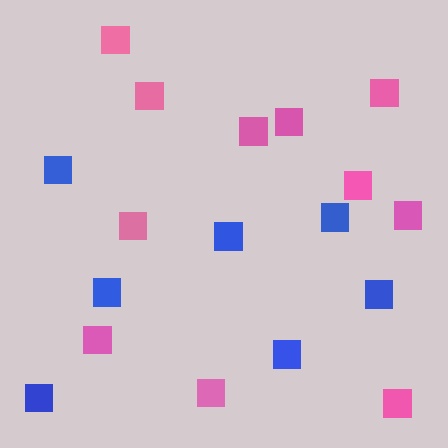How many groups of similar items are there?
There are 2 groups: one group of pink squares (11) and one group of blue squares (7).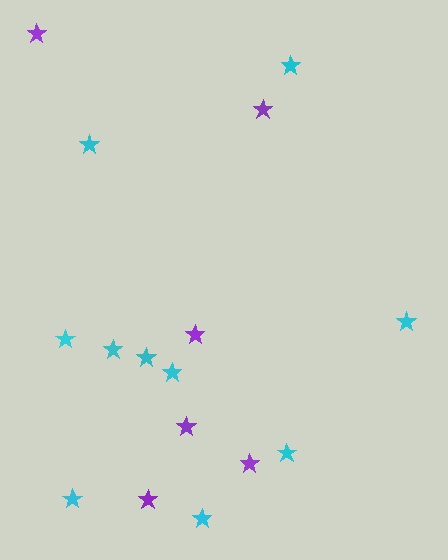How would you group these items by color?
There are 2 groups: one group of cyan stars (10) and one group of purple stars (6).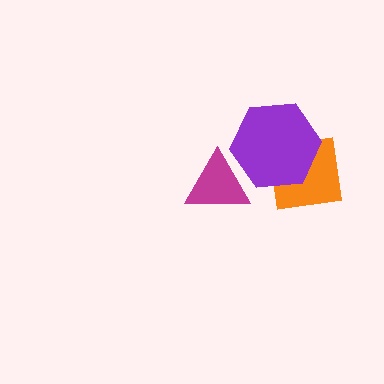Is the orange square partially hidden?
Yes, it is partially covered by another shape.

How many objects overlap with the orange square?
1 object overlaps with the orange square.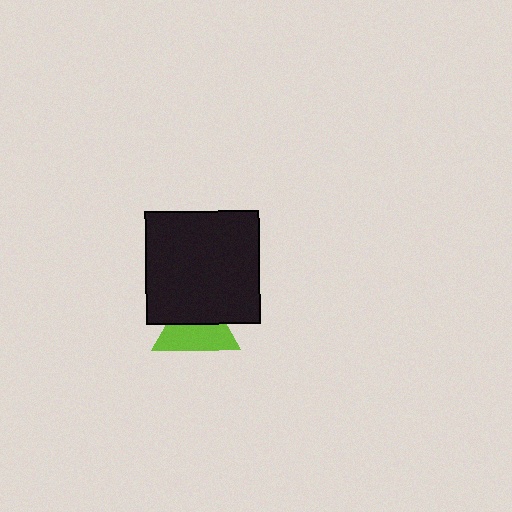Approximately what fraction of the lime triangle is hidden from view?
Roughly 45% of the lime triangle is hidden behind the black square.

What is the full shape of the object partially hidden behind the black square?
The partially hidden object is a lime triangle.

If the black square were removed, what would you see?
You would see the complete lime triangle.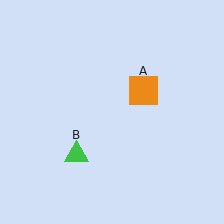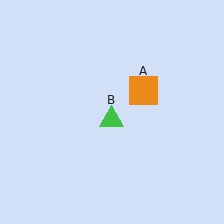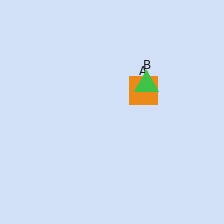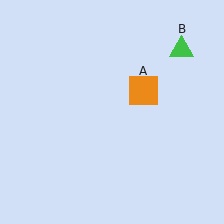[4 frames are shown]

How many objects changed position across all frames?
1 object changed position: green triangle (object B).